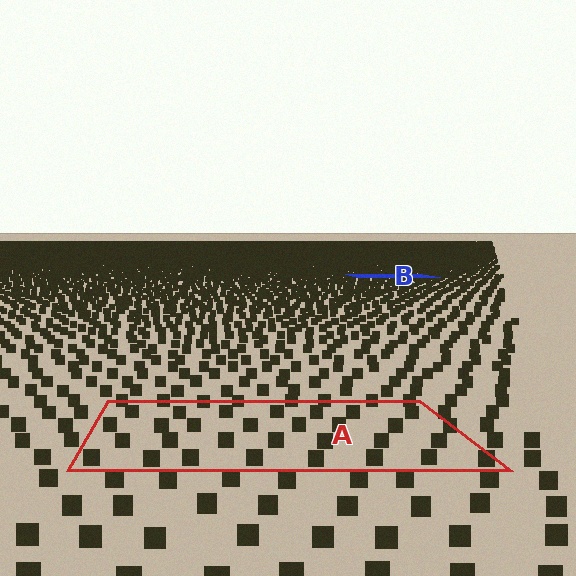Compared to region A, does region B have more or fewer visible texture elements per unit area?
Region B has more texture elements per unit area — they are packed more densely because it is farther away.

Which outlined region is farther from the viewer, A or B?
Region B is farther from the viewer — the texture elements inside it appear smaller and more densely packed.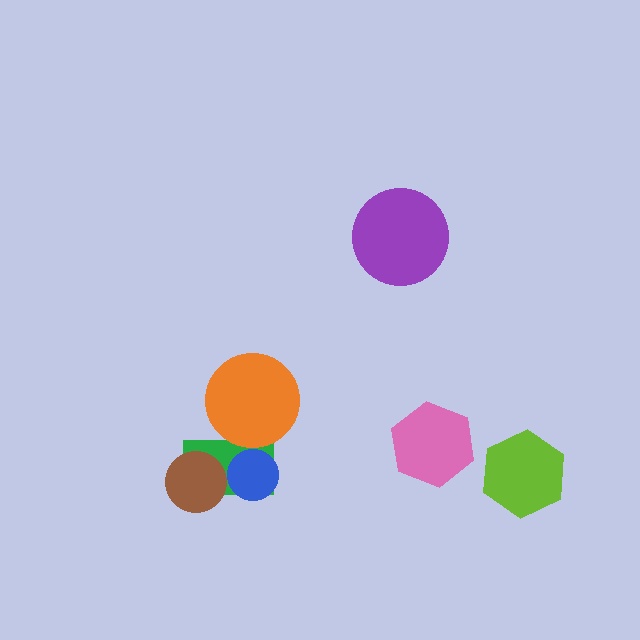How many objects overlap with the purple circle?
0 objects overlap with the purple circle.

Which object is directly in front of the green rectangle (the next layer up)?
The blue circle is directly in front of the green rectangle.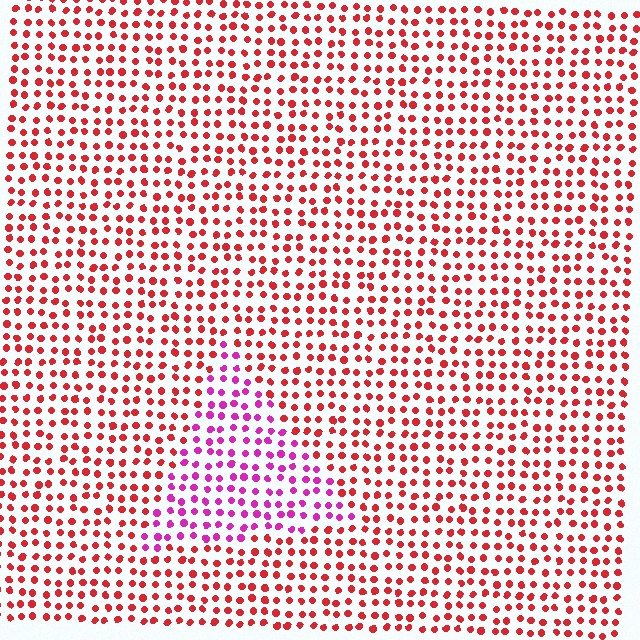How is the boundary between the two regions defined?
The boundary is defined purely by a slight shift in hue (about 46 degrees). Spacing, size, and orientation are identical on both sides.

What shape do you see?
I see a triangle.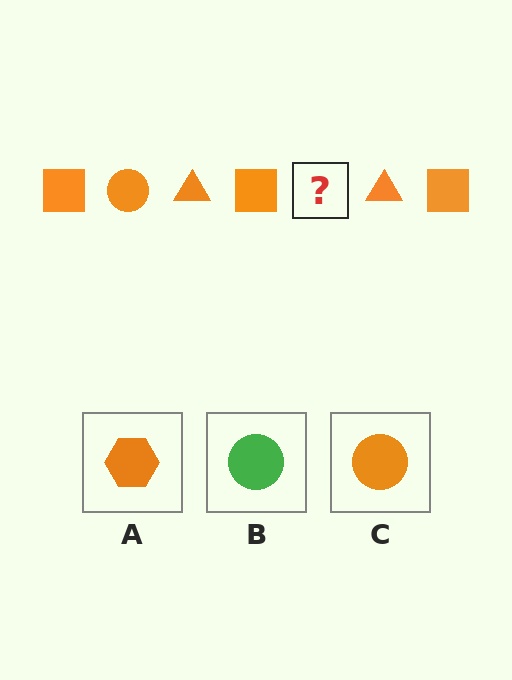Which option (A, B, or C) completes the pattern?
C.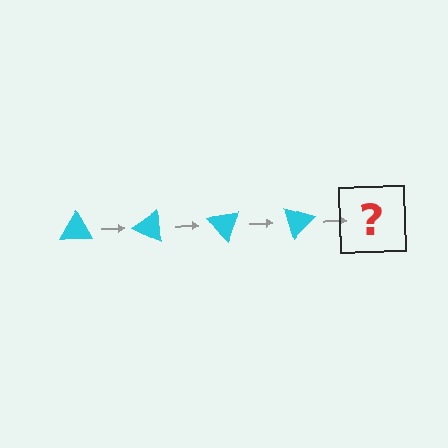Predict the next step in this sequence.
The next step is a cyan triangle rotated 100 degrees.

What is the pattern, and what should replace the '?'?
The pattern is that the triangle rotates 25 degrees each step. The '?' should be a cyan triangle rotated 100 degrees.